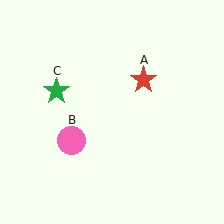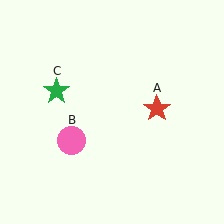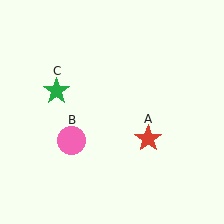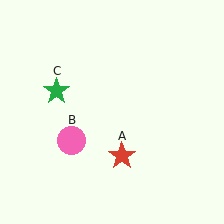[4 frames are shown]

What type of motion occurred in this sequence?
The red star (object A) rotated clockwise around the center of the scene.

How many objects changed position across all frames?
1 object changed position: red star (object A).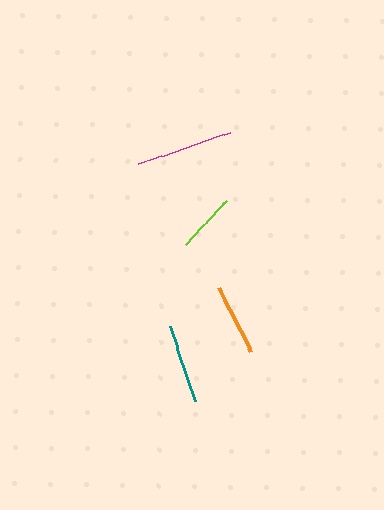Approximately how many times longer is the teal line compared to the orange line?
The teal line is approximately 1.1 times the length of the orange line.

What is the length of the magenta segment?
The magenta segment is approximately 98 pixels long.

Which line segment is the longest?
The magenta line is the longest at approximately 98 pixels.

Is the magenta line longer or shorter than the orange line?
The magenta line is longer than the orange line.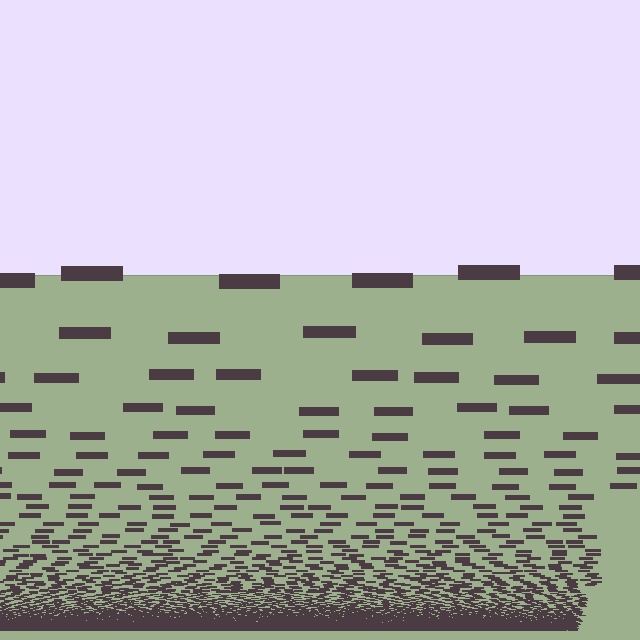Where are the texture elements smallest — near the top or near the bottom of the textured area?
Near the bottom.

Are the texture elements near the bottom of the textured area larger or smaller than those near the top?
Smaller. The gradient is inverted — elements near the bottom are smaller and denser.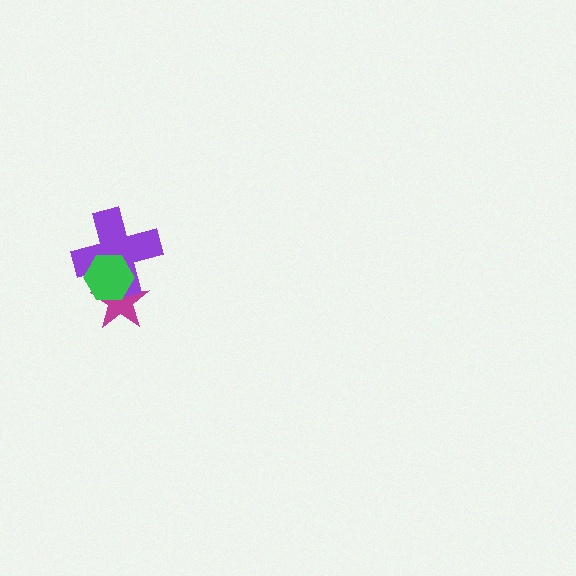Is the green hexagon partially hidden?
No, no other shape covers it.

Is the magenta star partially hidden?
Yes, it is partially covered by another shape.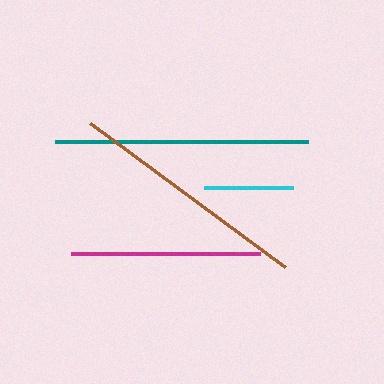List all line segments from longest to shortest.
From longest to shortest: teal, brown, magenta, cyan.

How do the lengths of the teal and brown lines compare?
The teal and brown lines are approximately the same length.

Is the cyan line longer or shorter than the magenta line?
The magenta line is longer than the cyan line.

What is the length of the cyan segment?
The cyan segment is approximately 89 pixels long.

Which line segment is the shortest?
The cyan line is the shortest at approximately 89 pixels.